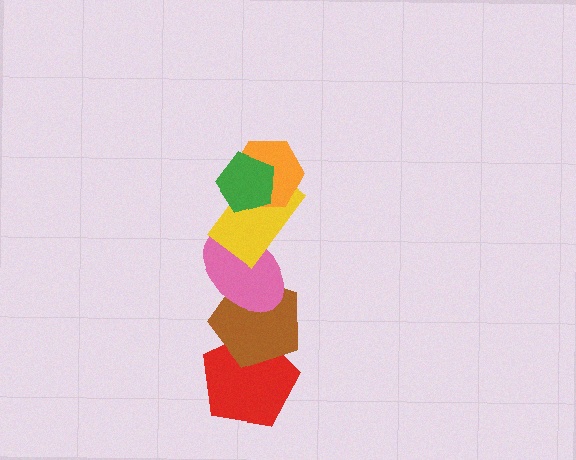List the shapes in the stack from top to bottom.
From top to bottom: the green pentagon, the orange hexagon, the yellow rectangle, the pink ellipse, the brown pentagon, the red pentagon.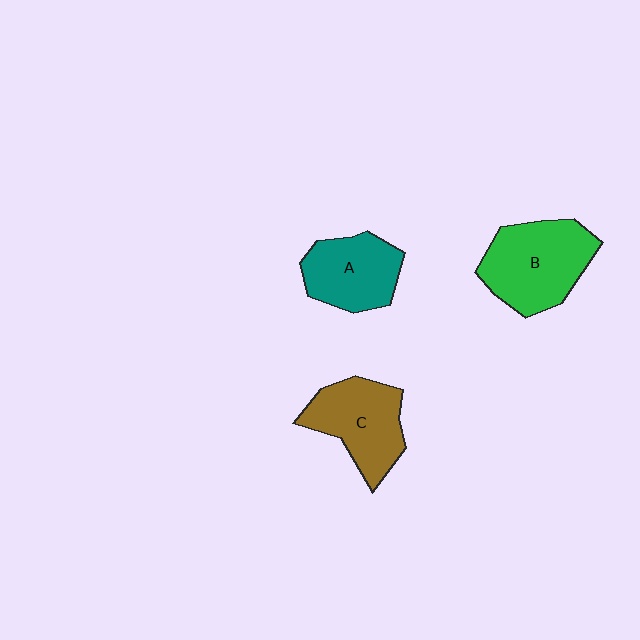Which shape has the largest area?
Shape B (green).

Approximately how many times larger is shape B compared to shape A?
Approximately 1.3 times.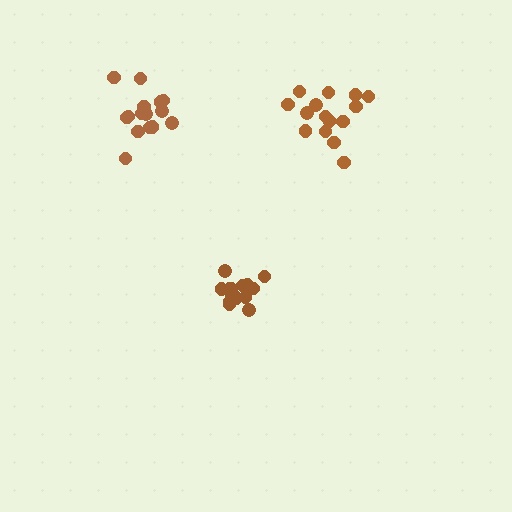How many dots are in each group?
Group 1: 14 dots, Group 2: 16 dots, Group 3: 15 dots (45 total).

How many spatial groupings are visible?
There are 3 spatial groupings.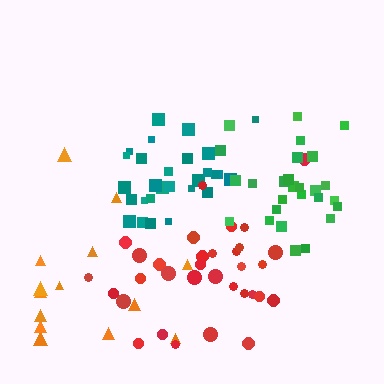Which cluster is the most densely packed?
Teal.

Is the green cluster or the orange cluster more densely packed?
Green.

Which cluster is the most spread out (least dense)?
Orange.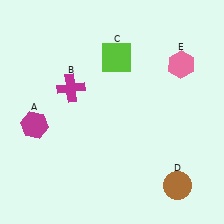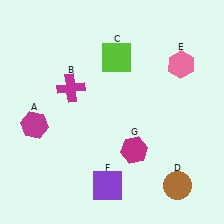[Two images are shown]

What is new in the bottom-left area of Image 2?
A purple square (F) was added in the bottom-left area of Image 2.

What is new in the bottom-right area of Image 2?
A magenta hexagon (G) was added in the bottom-right area of Image 2.